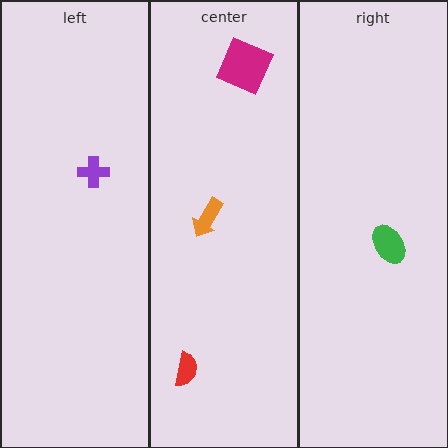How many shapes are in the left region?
1.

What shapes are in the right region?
The green ellipse.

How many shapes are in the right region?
1.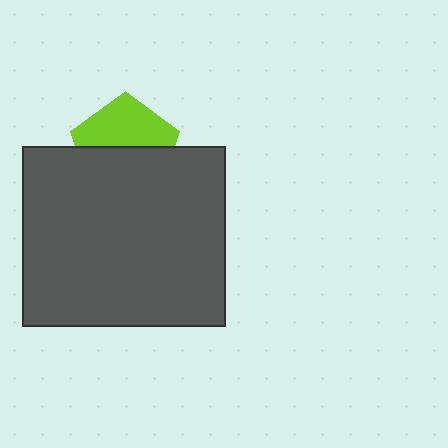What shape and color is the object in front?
The object in front is a dark gray rectangle.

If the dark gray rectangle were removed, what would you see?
You would see the complete lime pentagon.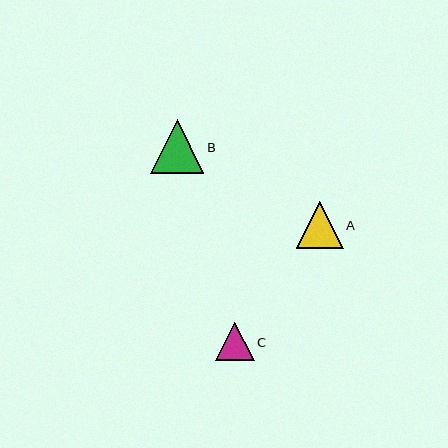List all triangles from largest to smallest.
From largest to smallest: B, A, C.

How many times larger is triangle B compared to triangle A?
Triangle B is approximately 1.1 times the size of triangle A.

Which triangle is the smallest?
Triangle C is the smallest with a size of approximately 38 pixels.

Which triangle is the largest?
Triangle B is the largest with a size of approximately 53 pixels.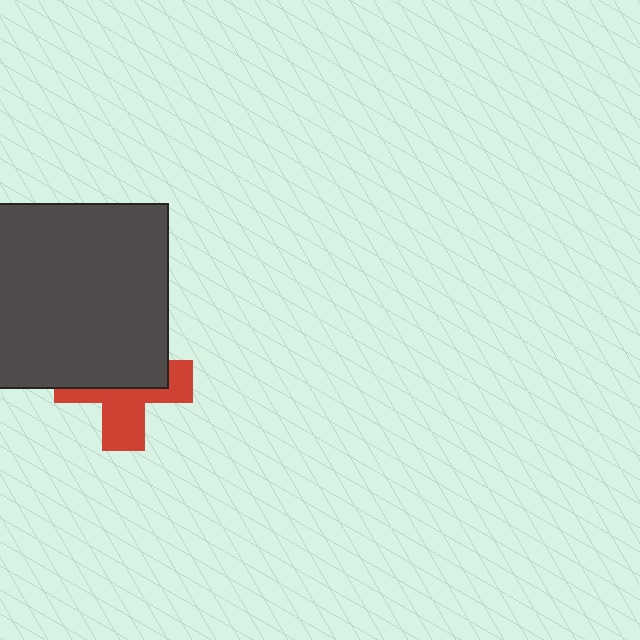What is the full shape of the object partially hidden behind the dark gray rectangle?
The partially hidden object is a red cross.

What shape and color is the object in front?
The object in front is a dark gray rectangle.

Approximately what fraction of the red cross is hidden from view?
Roughly 54% of the red cross is hidden behind the dark gray rectangle.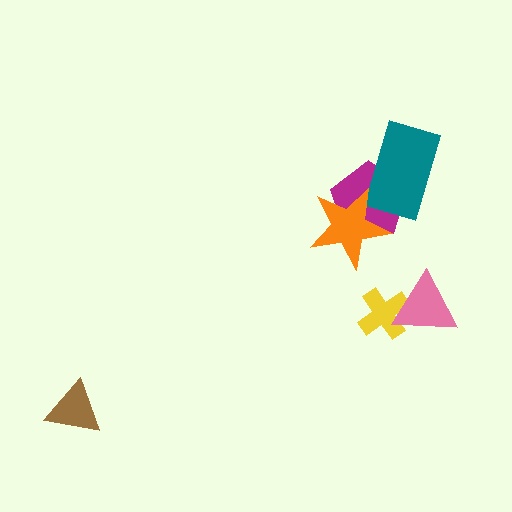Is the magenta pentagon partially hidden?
Yes, it is partially covered by another shape.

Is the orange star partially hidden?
No, no other shape covers it.